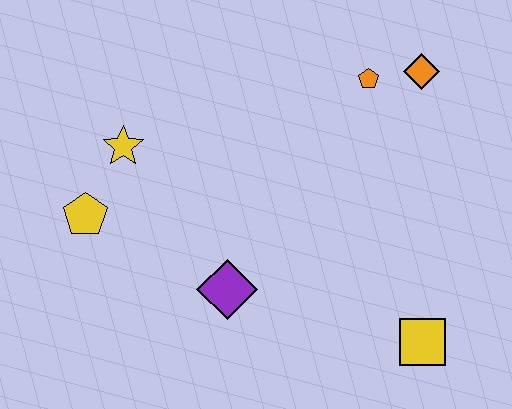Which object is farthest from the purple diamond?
The orange diamond is farthest from the purple diamond.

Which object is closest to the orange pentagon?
The orange diamond is closest to the orange pentagon.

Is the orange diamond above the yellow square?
Yes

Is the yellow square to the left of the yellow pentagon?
No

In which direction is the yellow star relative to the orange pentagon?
The yellow star is to the left of the orange pentagon.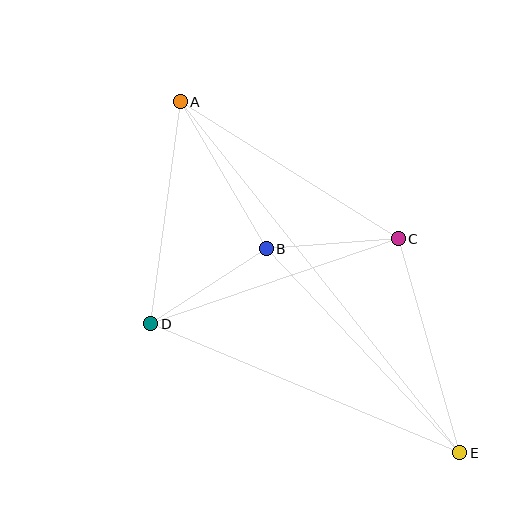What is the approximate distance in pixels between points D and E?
The distance between D and E is approximately 335 pixels.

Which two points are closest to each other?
Points B and C are closest to each other.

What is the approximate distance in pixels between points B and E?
The distance between B and E is approximately 281 pixels.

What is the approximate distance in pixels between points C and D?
The distance between C and D is approximately 262 pixels.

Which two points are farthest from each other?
Points A and E are farthest from each other.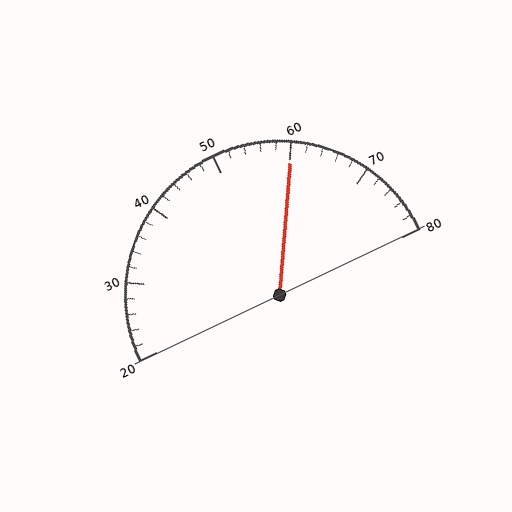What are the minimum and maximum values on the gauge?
The gauge ranges from 20 to 80.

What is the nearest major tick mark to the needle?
The nearest major tick mark is 60.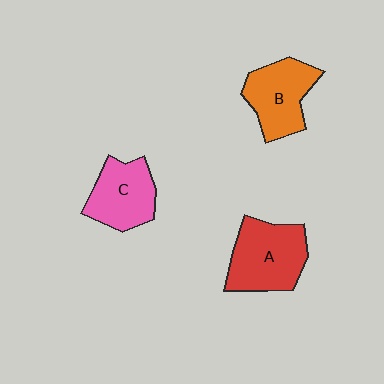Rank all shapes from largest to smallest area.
From largest to smallest: A (red), B (orange), C (pink).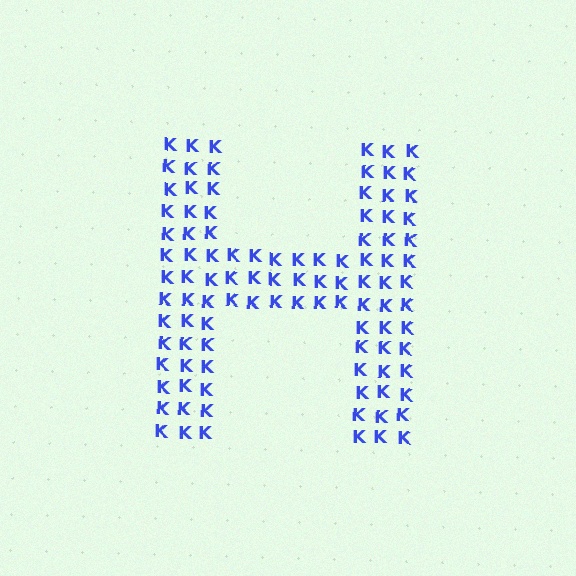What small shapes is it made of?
It is made of small letter K's.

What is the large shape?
The large shape is the letter H.